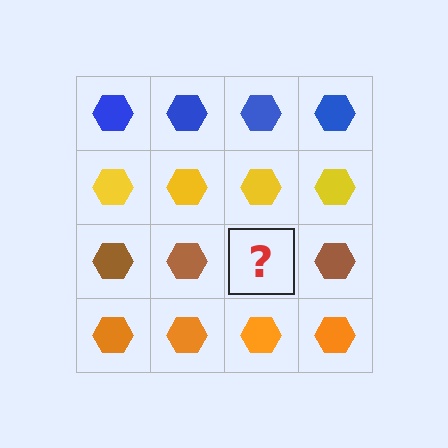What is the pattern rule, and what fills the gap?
The rule is that each row has a consistent color. The gap should be filled with a brown hexagon.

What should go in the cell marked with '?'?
The missing cell should contain a brown hexagon.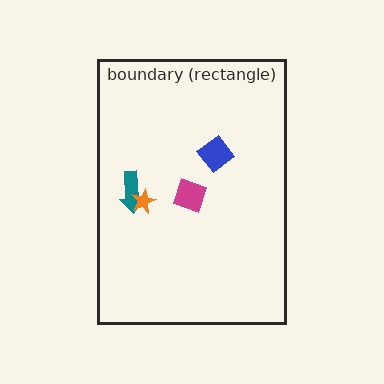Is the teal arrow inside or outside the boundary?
Inside.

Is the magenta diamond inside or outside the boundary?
Inside.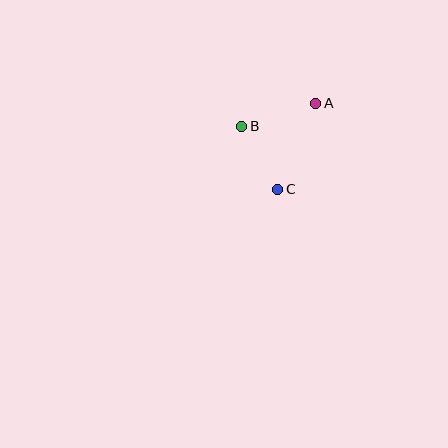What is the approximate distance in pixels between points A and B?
The distance between A and B is approximately 78 pixels.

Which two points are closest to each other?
Points B and C are closest to each other.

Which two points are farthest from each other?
Points A and C are farthest from each other.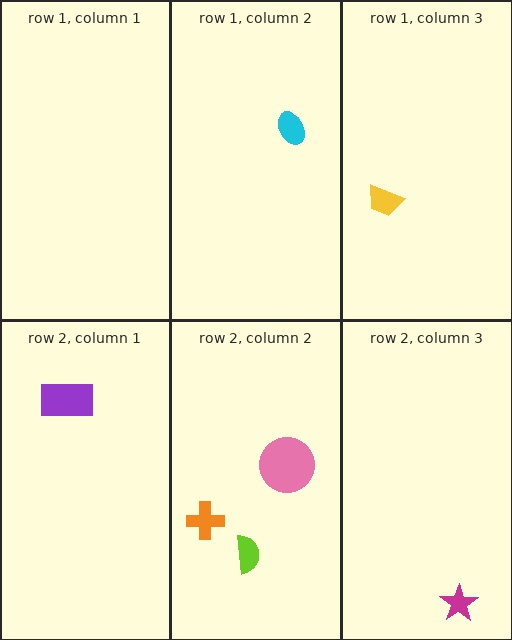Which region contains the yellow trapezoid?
The row 1, column 3 region.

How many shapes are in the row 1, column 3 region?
1.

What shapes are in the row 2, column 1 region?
The purple rectangle.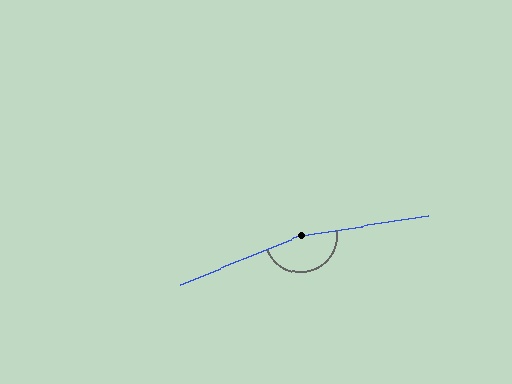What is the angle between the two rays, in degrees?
Approximately 167 degrees.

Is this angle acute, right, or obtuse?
It is obtuse.